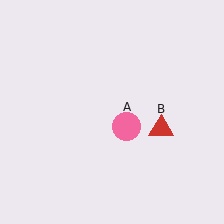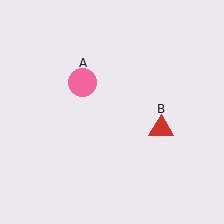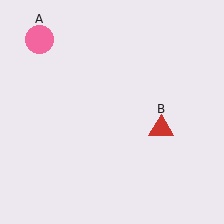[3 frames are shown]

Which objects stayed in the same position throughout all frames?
Red triangle (object B) remained stationary.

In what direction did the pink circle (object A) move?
The pink circle (object A) moved up and to the left.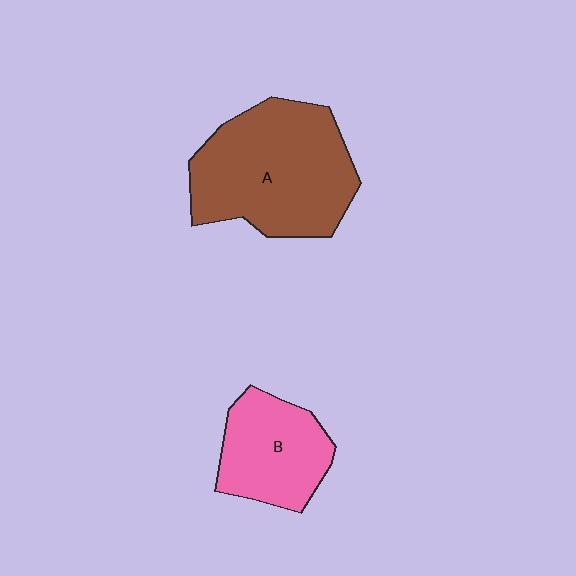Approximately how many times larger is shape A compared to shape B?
Approximately 1.7 times.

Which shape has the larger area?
Shape A (brown).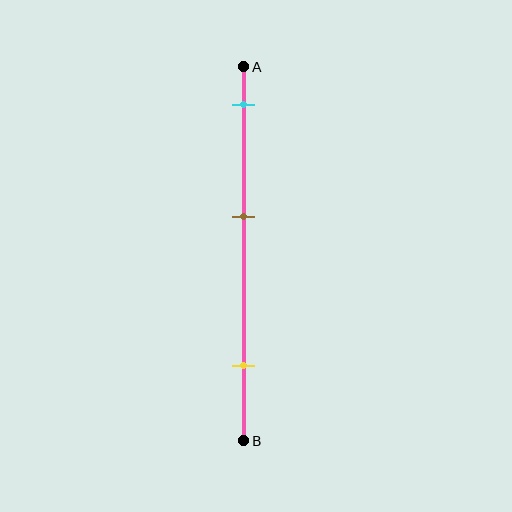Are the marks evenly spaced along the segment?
Yes, the marks are approximately evenly spaced.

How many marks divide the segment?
There are 3 marks dividing the segment.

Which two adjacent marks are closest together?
The cyan and brown marks are the closest adjacent pair.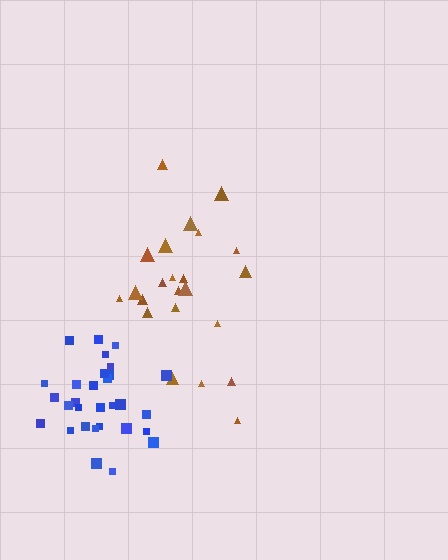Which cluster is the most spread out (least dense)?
Brown.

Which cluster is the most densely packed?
Blue.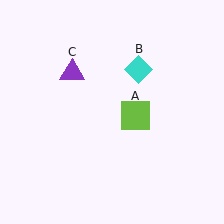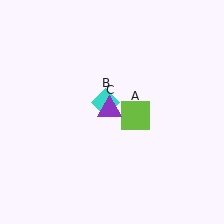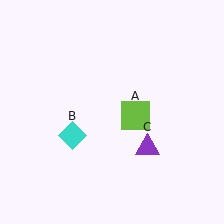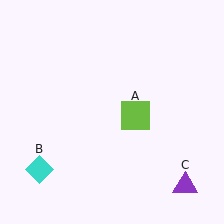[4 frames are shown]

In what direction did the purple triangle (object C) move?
The purple triangle (object C) moved down and to the right.